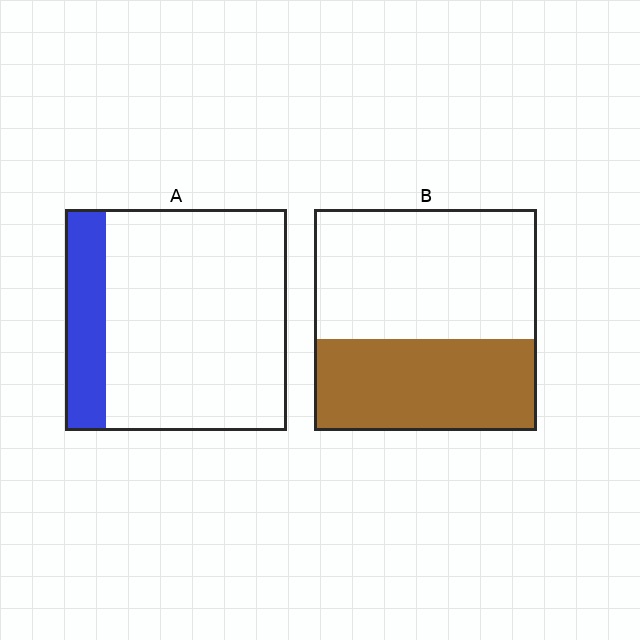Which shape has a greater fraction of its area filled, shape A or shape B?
Shape B.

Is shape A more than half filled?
No.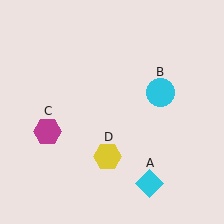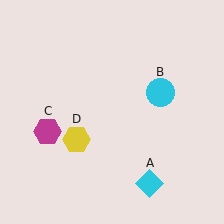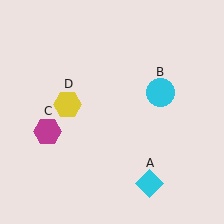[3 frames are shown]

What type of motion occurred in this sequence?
The yellow hexagon (object D) rotated clockwise around the center of the scene.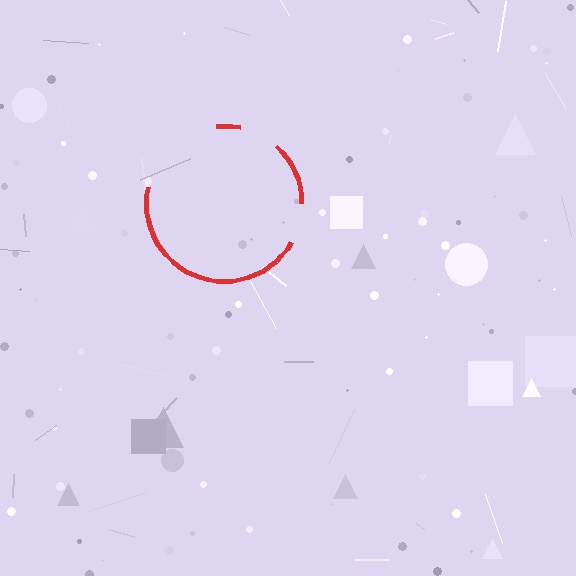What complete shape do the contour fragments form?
The contour fragments form a circle.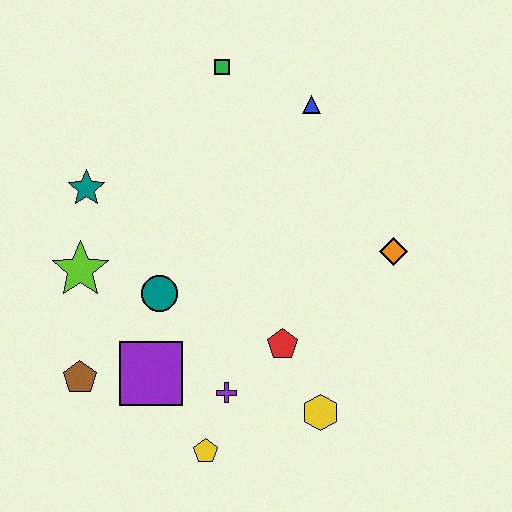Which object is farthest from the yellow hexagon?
The green square is farthest from the yellow hexagon.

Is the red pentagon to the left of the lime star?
No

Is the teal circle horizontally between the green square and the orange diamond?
No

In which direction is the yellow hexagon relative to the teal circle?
The yellow hexagon is to the right of the teal circle.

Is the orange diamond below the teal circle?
No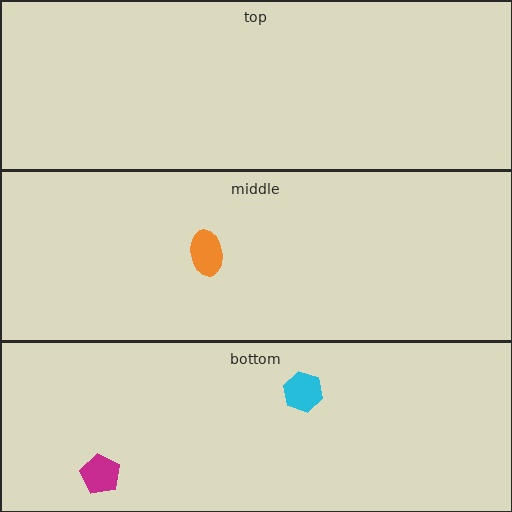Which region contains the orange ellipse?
The middle region.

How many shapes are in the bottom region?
2.